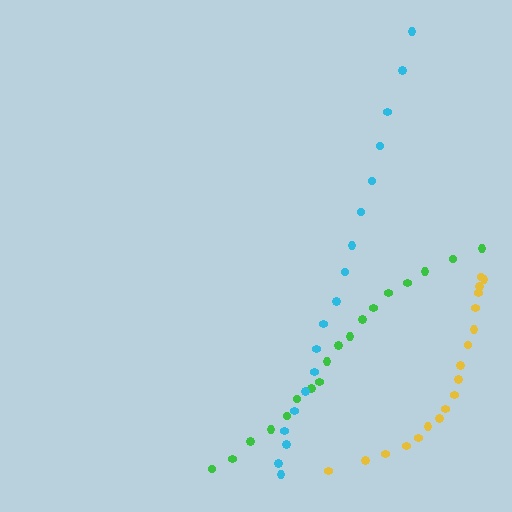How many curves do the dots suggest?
There are 3 distinct paths.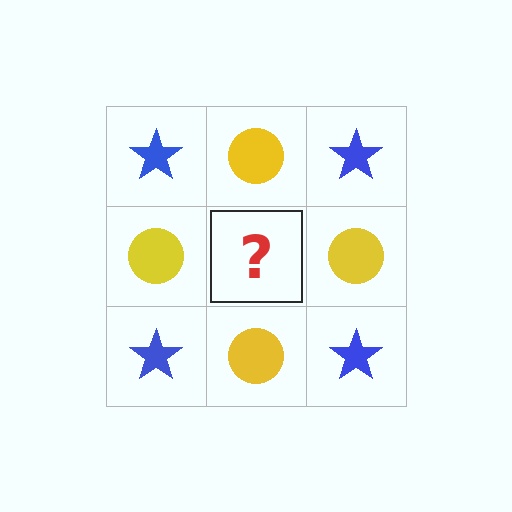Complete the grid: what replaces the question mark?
The question mark should be replaced with a blue star.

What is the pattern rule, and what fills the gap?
The rule is that it alternates blue star and yellow circle in a checkerboard pattern. The gap should be filled with a blue star.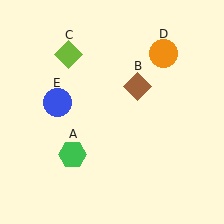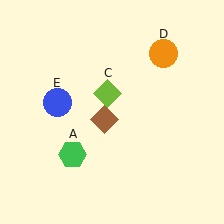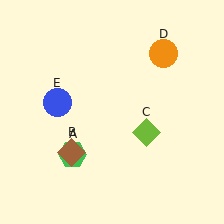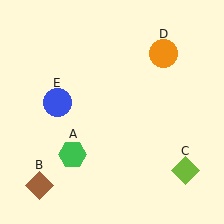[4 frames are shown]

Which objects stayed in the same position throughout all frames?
Green hexagon (object A) and orange circle (object D) and blue circle (object E) remained stationary.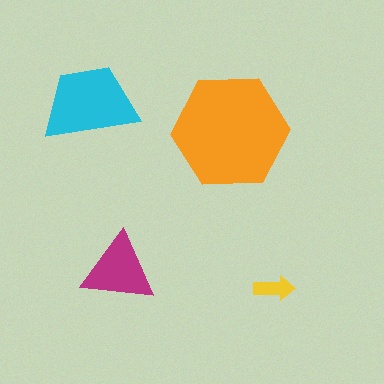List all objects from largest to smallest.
The orange hexagon, the cyan trapezoid, the magenta triangle, the yellow arrow.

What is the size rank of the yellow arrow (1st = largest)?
4th.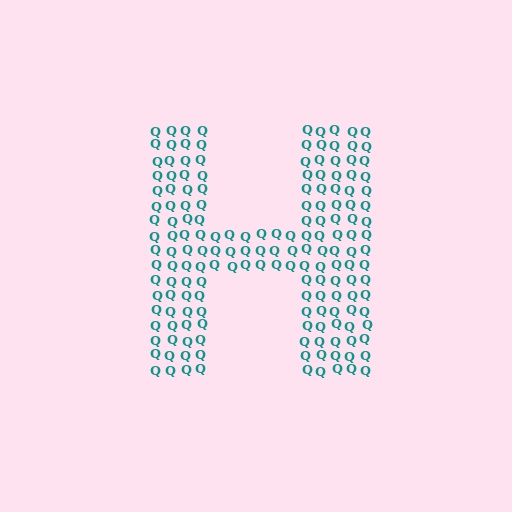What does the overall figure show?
The overall figure shows the letter H.